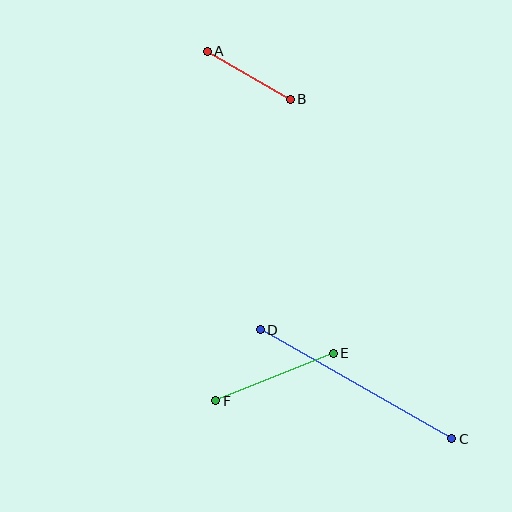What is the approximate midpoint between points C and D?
The midpoint is at approximately (356, 384) pixels.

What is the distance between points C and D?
The distance is approximately 220 pixels.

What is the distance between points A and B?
The distance is approximately 96 pixels.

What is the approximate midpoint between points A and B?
The midpoint is at approximately (249, 75) pixels.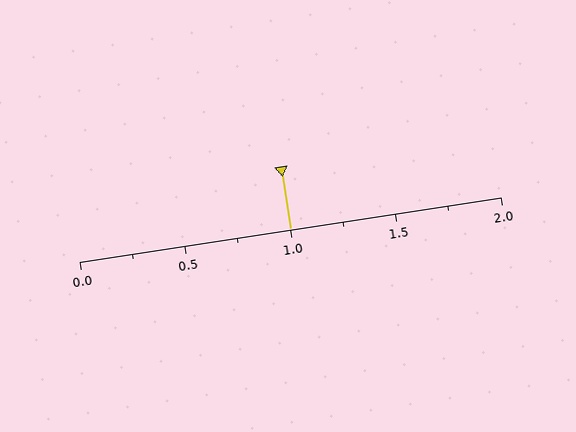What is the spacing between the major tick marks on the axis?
The major ticks are spaced 0.5 apart.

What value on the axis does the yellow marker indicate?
The marker indicates approximately 1.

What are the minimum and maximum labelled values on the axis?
The axis runs from 0.0 to 2.0.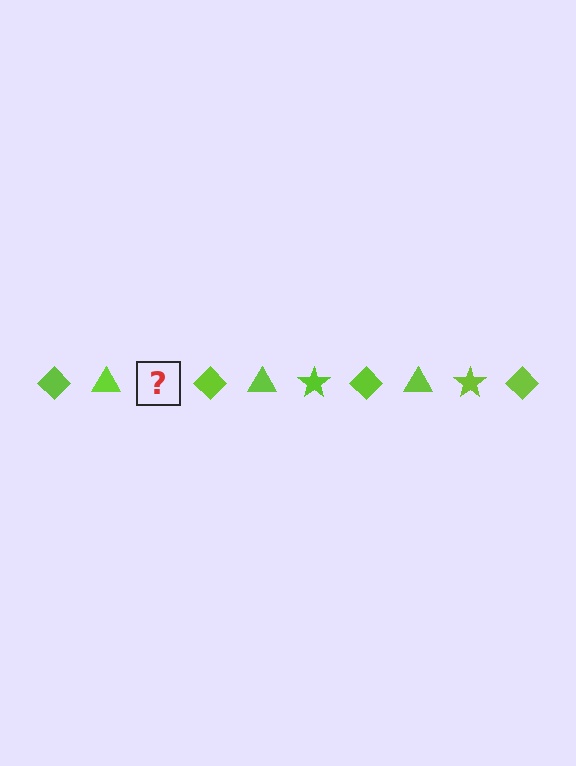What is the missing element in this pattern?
The missing element is a lime star.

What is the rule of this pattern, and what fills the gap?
The rule is that the pattern cycles through diamond, triangle, star shapes in lime. The gap should be filled with a lime star.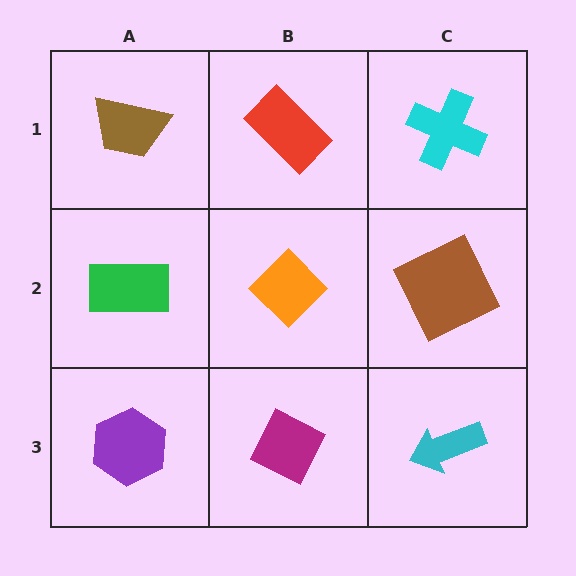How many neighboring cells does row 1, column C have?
2.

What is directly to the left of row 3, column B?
A purple hexagon.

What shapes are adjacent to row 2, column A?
A brown trapezoid (row 1, column A), a purple hexagon (row 3, column A), an orange diamond (row 2, column B).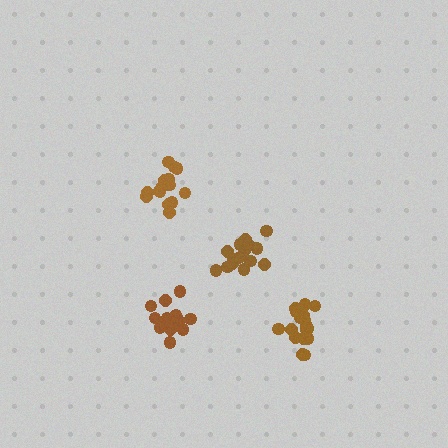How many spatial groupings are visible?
There are 4 spatial groupings.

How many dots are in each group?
Group 1: 19 dots, Group 2: 16 dots, Group 3: 15 dots, Group 4: 18 dots (68 total).